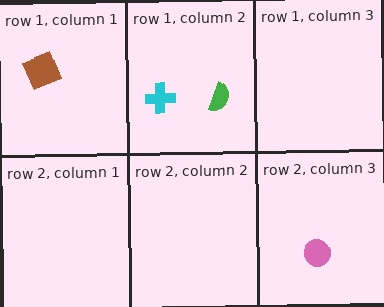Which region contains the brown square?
The row 1, column 1 region.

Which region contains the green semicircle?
The row 1, column 2 region.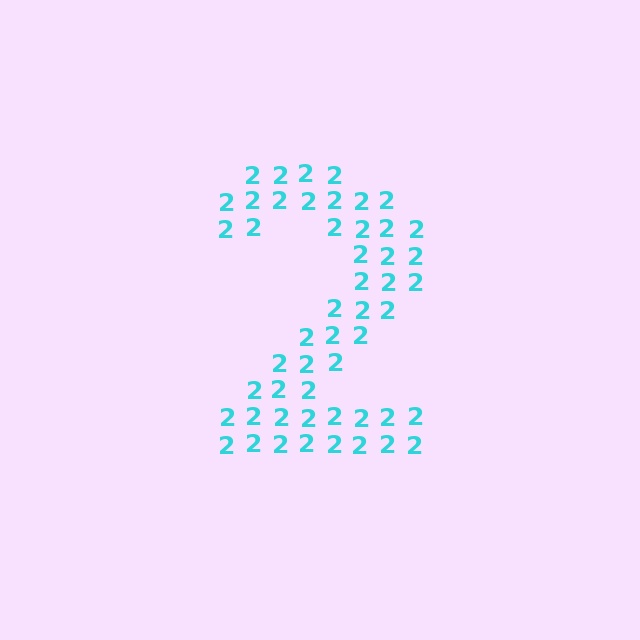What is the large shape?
The large shape is the digit 2.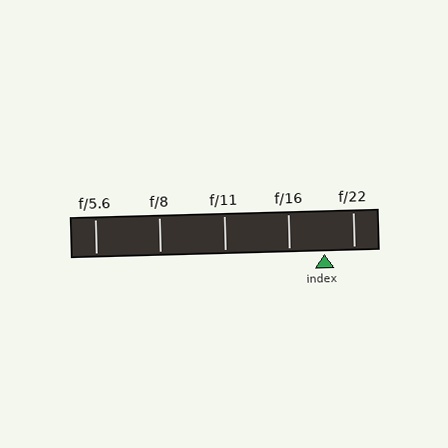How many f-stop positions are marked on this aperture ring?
There are 5 f-stop positions marked.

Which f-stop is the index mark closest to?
The index mark is closest to f/22.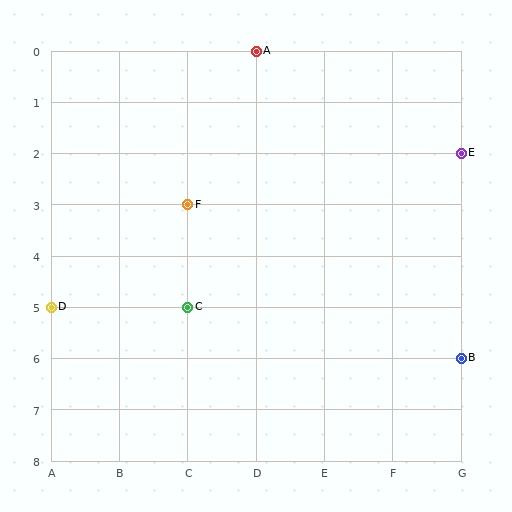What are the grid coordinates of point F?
Point F is at grid coordinates (C, 3).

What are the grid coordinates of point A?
Point A is at grid coordinates (D, 0).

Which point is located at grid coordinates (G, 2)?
Point E is at (G, 2).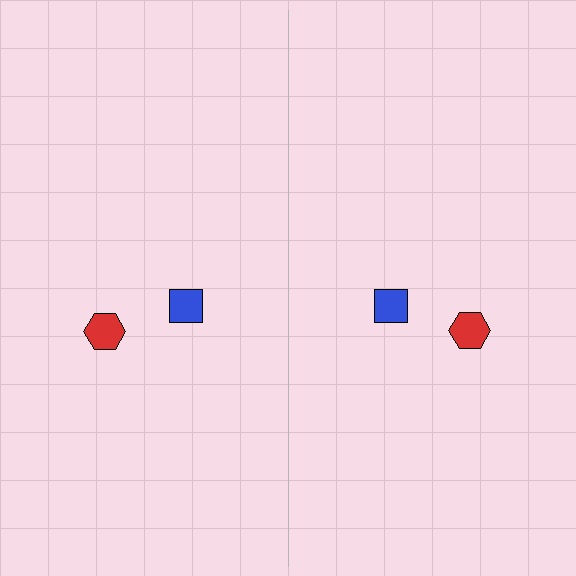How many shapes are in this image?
There are 4 shapes in this image.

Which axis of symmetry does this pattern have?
The pattern has a vertical axis of symmetry running through the center of the image.